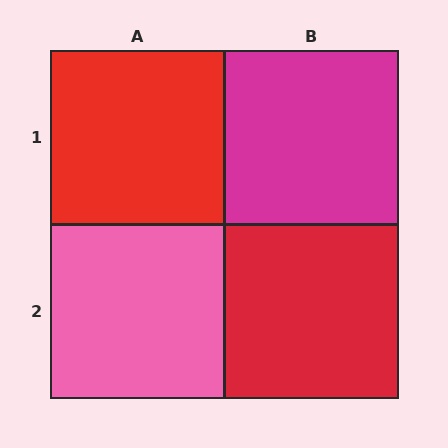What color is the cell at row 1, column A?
Red.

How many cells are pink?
1 cell is pink.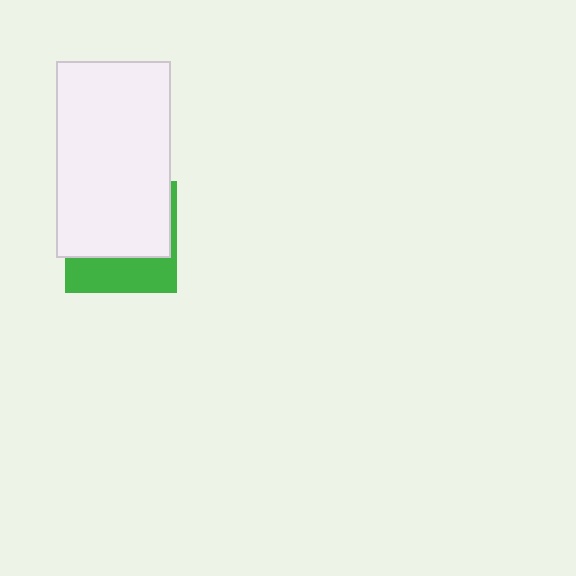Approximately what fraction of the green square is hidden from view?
Roughly 64% of the green square is hidden behind the white rectangle.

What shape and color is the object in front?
The object in front is a white rectangle.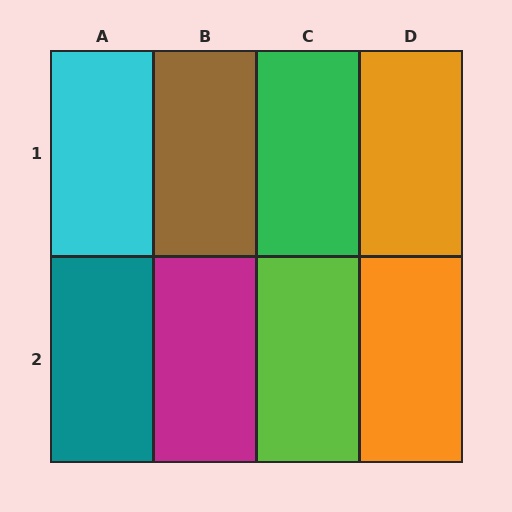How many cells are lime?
1 cell is lime.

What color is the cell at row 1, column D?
Orange.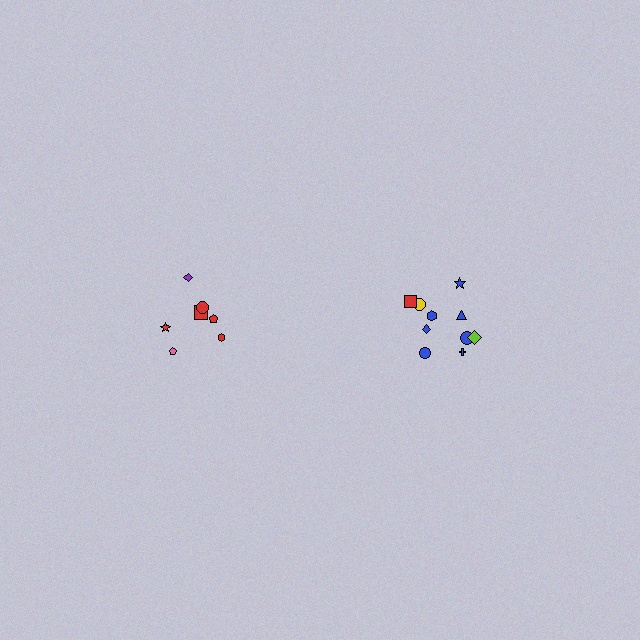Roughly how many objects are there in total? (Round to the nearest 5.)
Roughly 15 objects in total.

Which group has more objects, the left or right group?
The right group.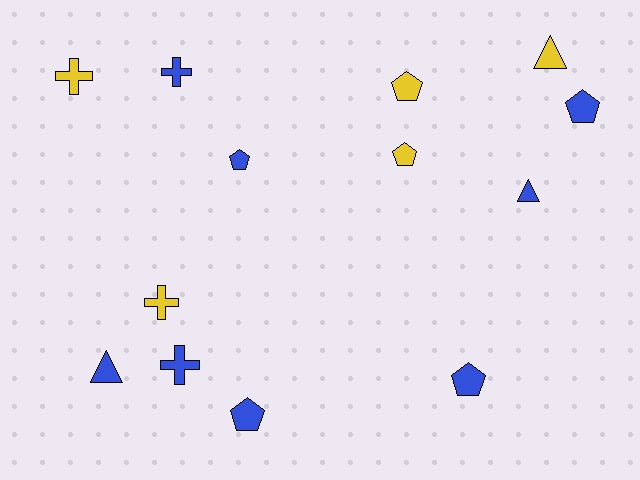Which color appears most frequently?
Blue, with 8 objects.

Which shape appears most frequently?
Pentagon, with 6 objects.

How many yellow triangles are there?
There is 1 yellow triangle.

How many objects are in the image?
There are 13 objects.